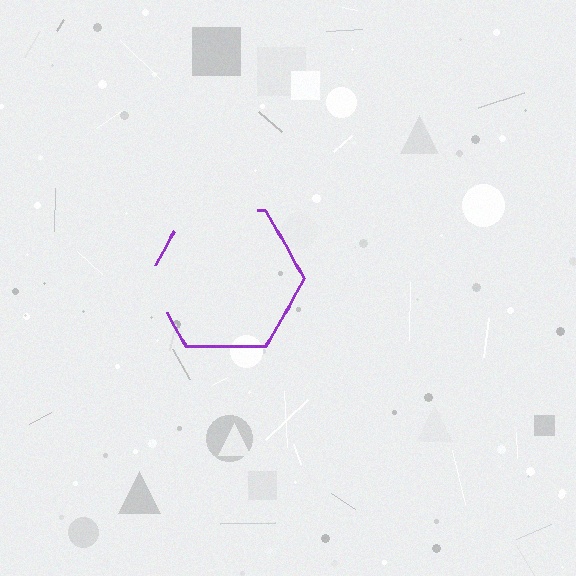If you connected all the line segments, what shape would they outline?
They would outline a hexagon.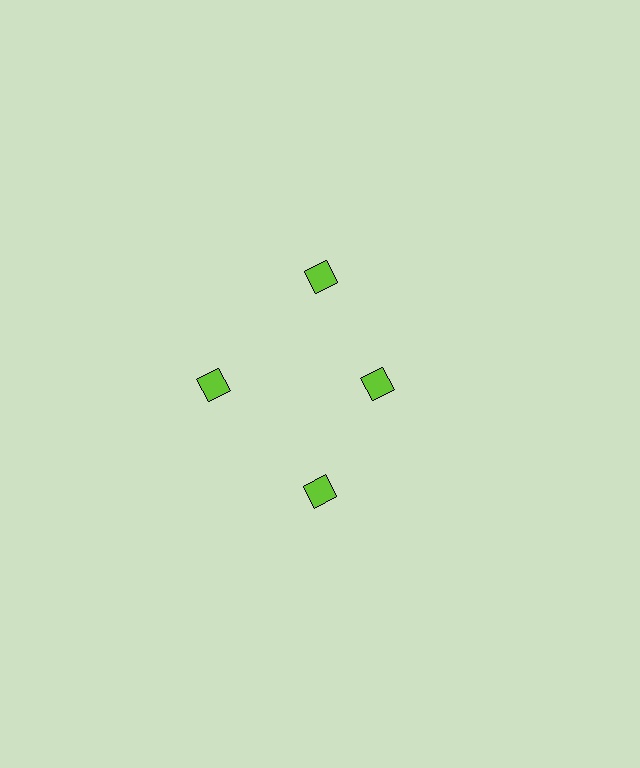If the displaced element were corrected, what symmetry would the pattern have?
It would have 4-fold rotational symmetry — the pattern would map onto itself every 90 degrees.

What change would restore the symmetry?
The symmetry would be restored by moving it outward, back onto the ring so that all 4 diamonds sit at equal angles and equal distance from the center.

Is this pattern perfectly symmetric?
No. The 4 lime diamonds are arranged in a ring, but one element near the 3 o'clock position is pulled inward toward the center, breaking the 4-fold rotational symmetry.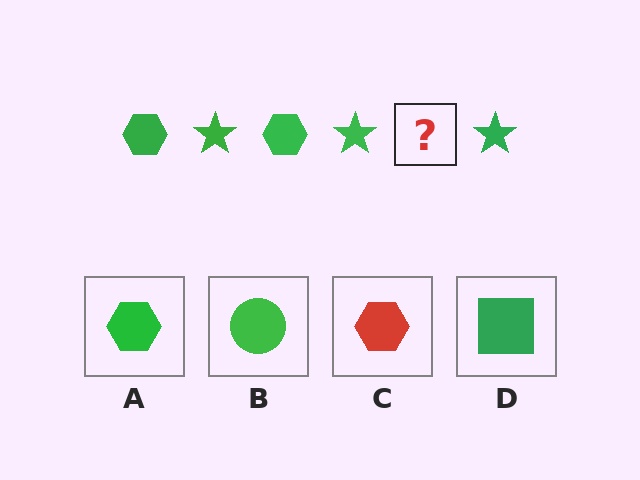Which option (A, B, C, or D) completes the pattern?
A.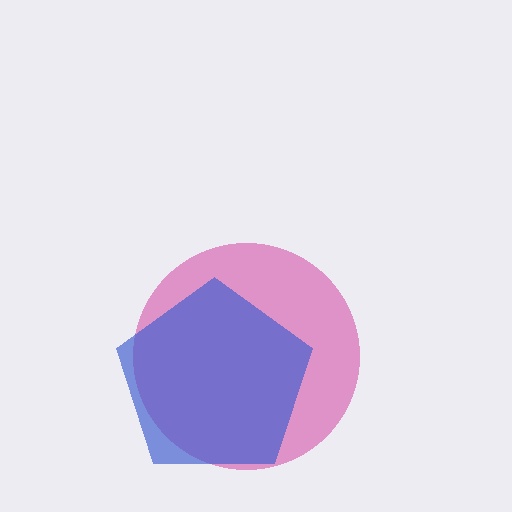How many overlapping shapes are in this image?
There are 2 overlapping shapes in the image.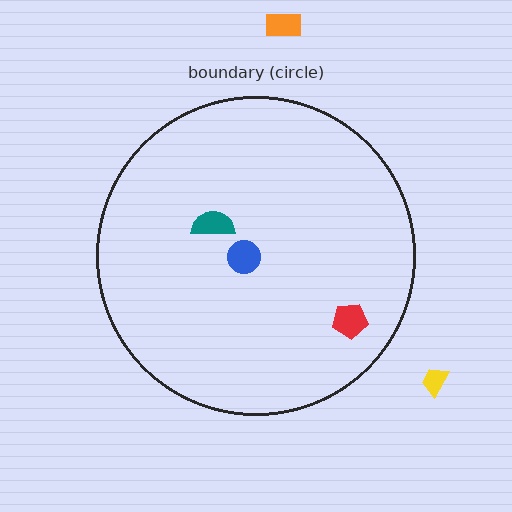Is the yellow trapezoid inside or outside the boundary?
Outside.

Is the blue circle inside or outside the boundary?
Inside.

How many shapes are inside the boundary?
3 inside, 2 outside.